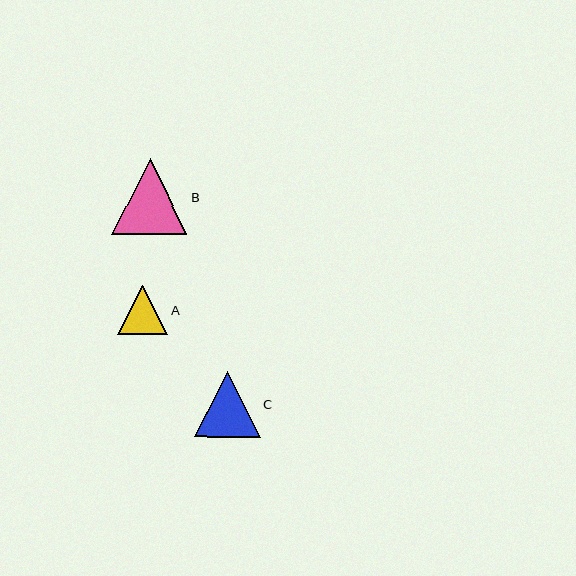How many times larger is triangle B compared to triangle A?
Triangle B is approximately 1.5 times the size of triangle A.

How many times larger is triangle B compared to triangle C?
Triangle B is approximately 1.1 times the size of triangle C.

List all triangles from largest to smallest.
From largest to smallest: B, C, A.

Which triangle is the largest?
Triangle B is the largest with a size of approximately 75 pixels.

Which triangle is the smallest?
Triangle A is the smallest with a size of approximately 50 pixels.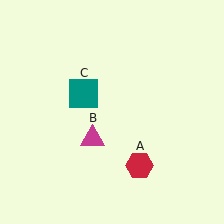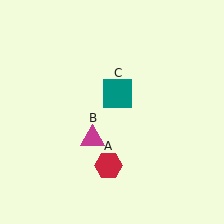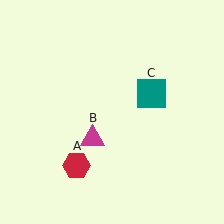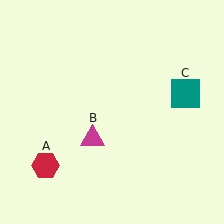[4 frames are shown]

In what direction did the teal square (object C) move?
The teal square (object C) moved right.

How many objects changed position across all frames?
2 objects changed position: red hexagon (object A), teal square (object C).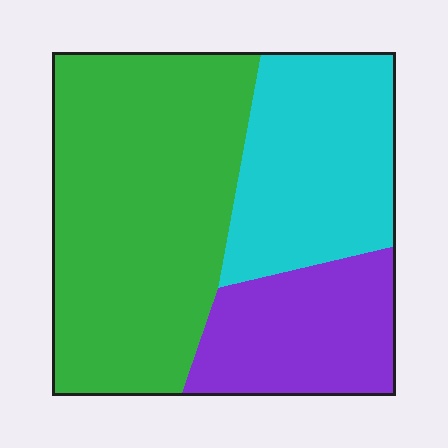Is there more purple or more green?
Green.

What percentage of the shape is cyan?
Cyan covers around 30% of the shape.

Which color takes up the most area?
Green, at roughly 50%.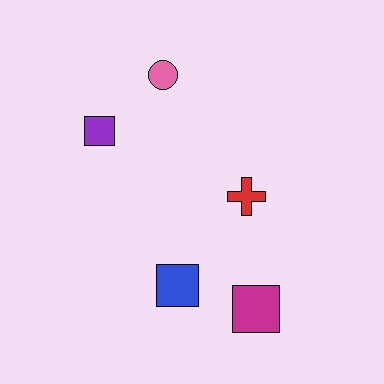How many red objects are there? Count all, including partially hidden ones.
There is 1 red object.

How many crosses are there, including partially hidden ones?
There is 1 cross.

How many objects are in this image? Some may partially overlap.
There are 5 objects.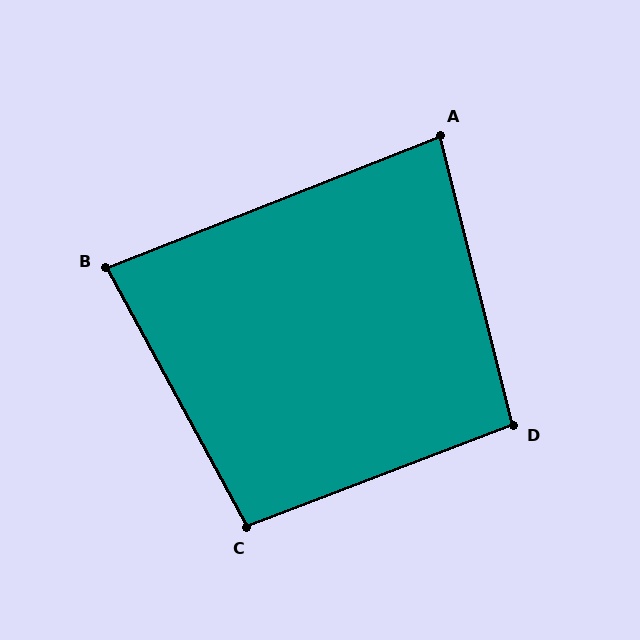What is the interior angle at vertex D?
Approximately 97 degrees (obtuse).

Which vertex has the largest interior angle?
C, at approximately 97 degrees.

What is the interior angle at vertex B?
Approximately 83 degrees (acute).